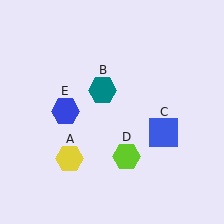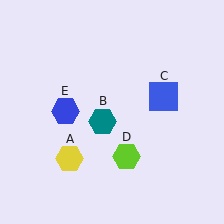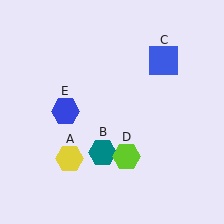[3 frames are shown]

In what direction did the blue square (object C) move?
The blue square (object C) moved up.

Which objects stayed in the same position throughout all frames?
Yellow hexagon (object A) and lime hexagon (object D) and blue hexagon (object E) remained stationary.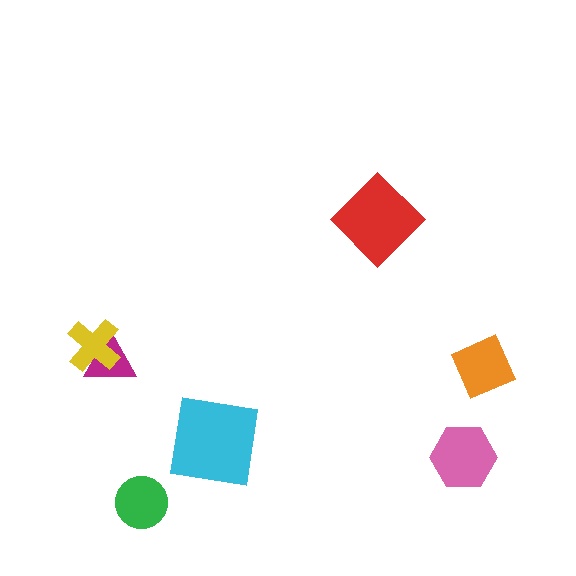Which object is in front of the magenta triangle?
The yellow cross is in front of the magenta triangle.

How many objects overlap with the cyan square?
0 objects overlap with the cyan square.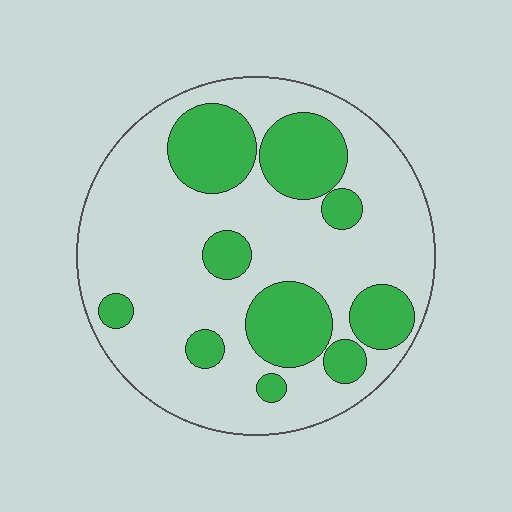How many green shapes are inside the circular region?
10.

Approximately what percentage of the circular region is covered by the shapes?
Approximately 30%.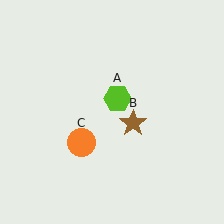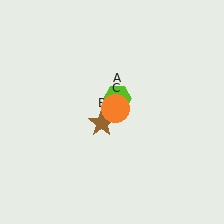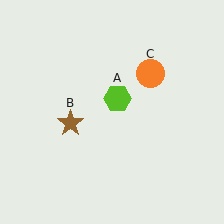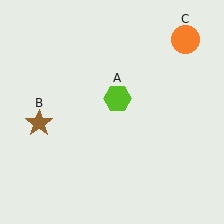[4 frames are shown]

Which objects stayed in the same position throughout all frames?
Lime hexagon (object A) remained stationary.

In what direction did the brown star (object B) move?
The brown star (object B) moved left.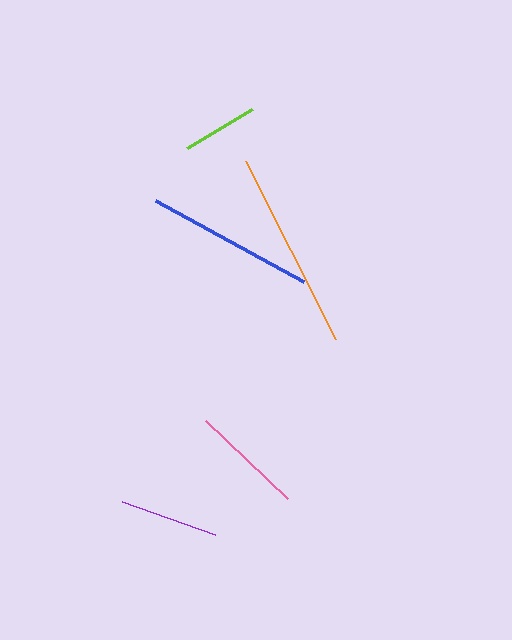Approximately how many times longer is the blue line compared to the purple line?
The blue line is approximately 1.7 times the length of the purple line.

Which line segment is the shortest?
The lime line is the shortest at approximately 76 pixels.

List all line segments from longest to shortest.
From longest to shortest: orange, blue, pink, purple, lime.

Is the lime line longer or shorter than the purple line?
The purple line is longer than the lime line.